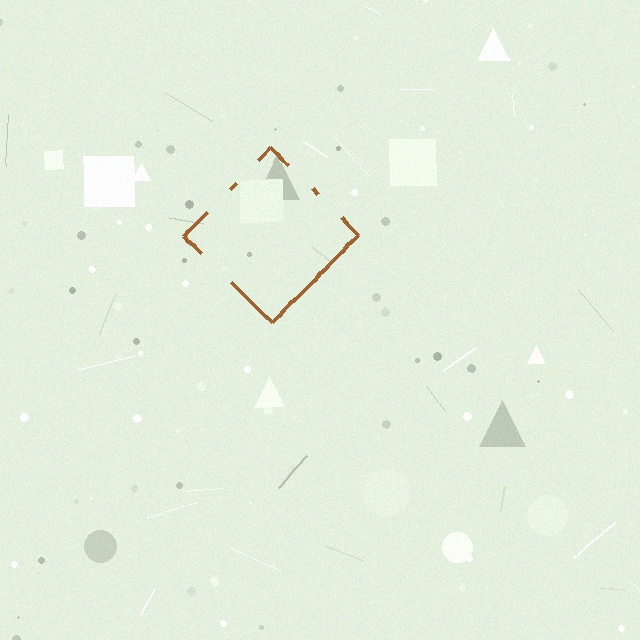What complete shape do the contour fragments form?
The contour fragments form a diamond.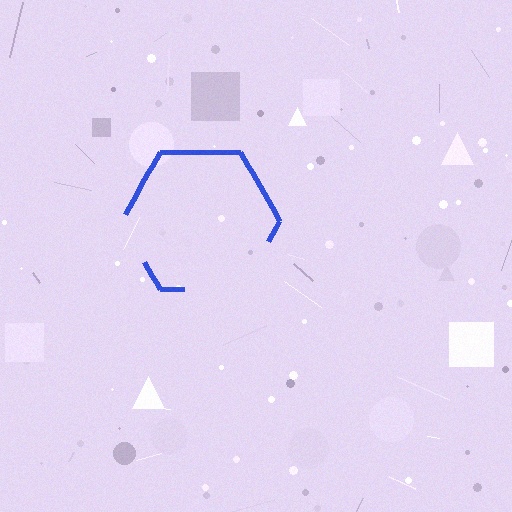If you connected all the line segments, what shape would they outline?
They would outline a hexagon.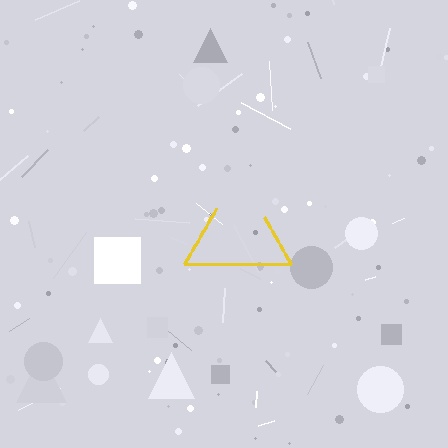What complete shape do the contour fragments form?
The contour fragments form a triangle.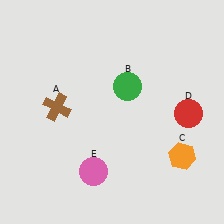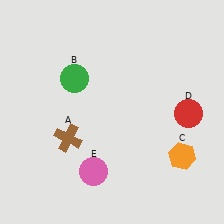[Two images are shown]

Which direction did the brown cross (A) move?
The brown cross (A) moved down.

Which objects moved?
The objects that moved are: the brown cross (A), the green circle (B).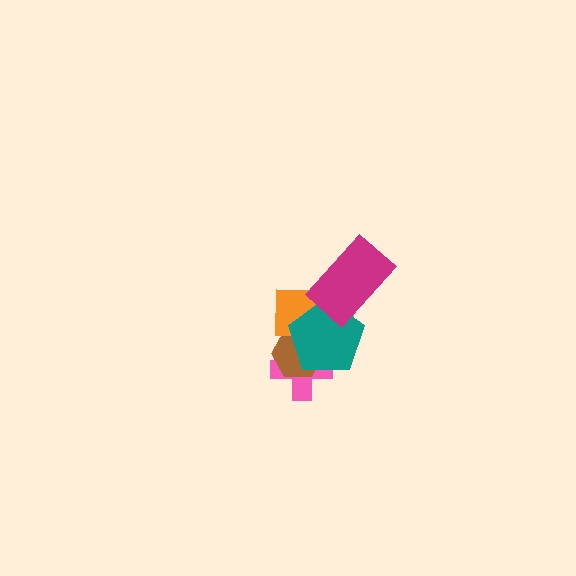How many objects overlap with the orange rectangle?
4 objects overlap with the orange rectangle.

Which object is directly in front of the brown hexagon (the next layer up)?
The orange rectangle is directly in front of the brown hexagon.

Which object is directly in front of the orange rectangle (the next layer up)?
The teal pentagon is directly in front of the orange rectangle.